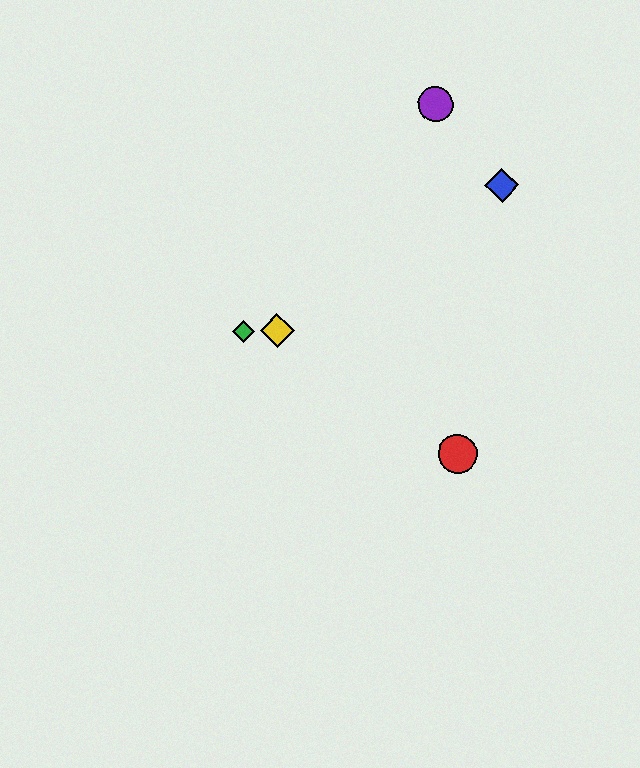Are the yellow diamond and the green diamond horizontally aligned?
Yes, both are at y≈331.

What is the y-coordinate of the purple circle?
The purple circle is at y≈104.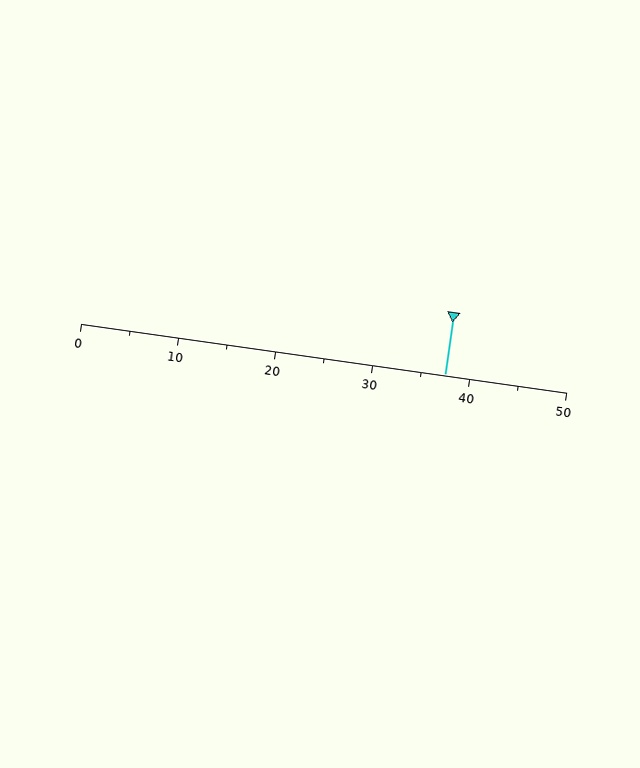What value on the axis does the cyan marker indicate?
The marker indicates approximately 37.5.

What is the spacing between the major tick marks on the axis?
The major ticks are spaced 10 apart.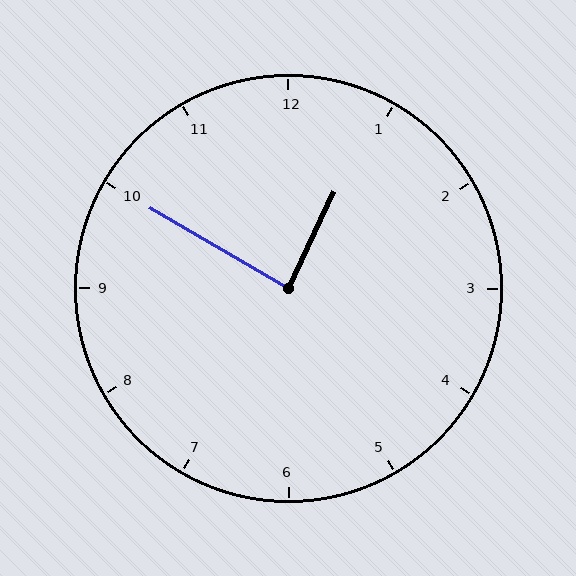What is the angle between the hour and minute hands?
Approximately 85 degrees.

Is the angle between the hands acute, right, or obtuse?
It is right.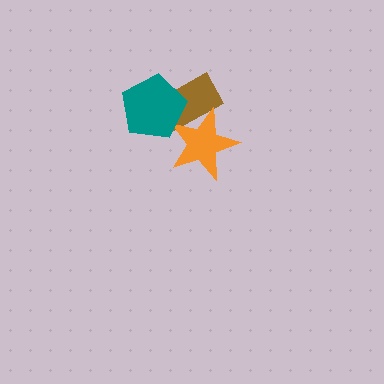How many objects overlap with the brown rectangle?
2 objects overlap with the brown rectangle.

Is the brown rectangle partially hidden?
Yes, it is partially covered by another shape.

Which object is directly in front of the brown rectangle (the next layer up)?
The orange star is directly in front of the brown rectangle.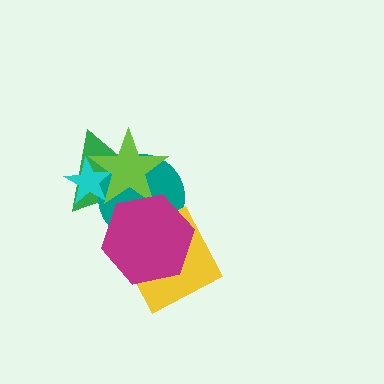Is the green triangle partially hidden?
Yes, it is partially covered by another shape.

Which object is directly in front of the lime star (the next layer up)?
The cyan star is directly in front of the lime star.